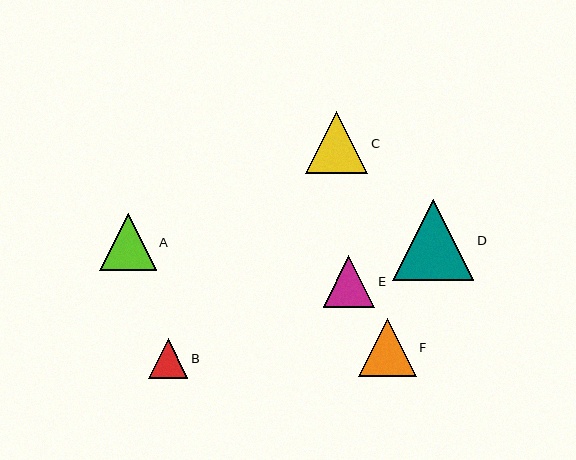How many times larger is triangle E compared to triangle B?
Triangle E is approximately 1.3 times the size of triangle B.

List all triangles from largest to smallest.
From largest to smallest: D, C, F, A, E, B.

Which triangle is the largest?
Triangle D is the largest with a size of approximately 81 pixels.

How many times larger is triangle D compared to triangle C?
Triangle D is approximately 1.3 times the size of triangle C.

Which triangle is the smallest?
Triangle B is the smallest with a size of approximately 40 pixels.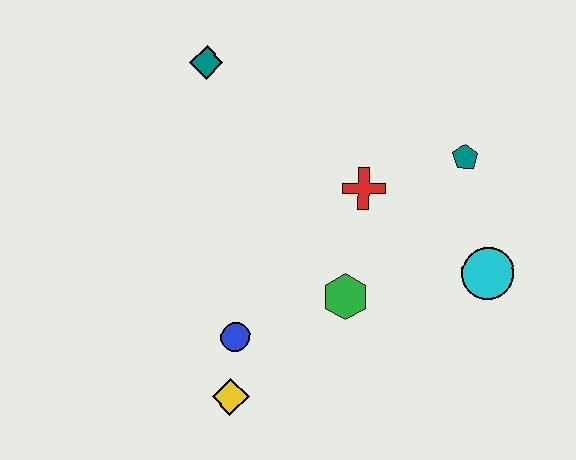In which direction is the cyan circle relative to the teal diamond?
The cyan circle is to the right of the teal diamond.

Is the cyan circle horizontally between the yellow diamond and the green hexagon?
No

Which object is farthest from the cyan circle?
The teal diamond is farthest from the cyan circle.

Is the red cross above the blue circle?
Yes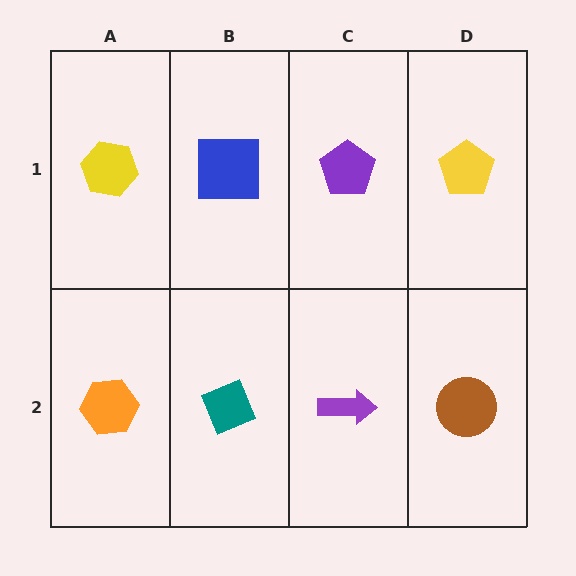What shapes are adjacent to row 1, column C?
A purple arrow (row 2, column C), a blue square (row 1, column B), a yellow pentagon (row 1, column D).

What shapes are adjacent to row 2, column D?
A yellow pentagon (row 1, column D), a purple arrow (row 2, column C).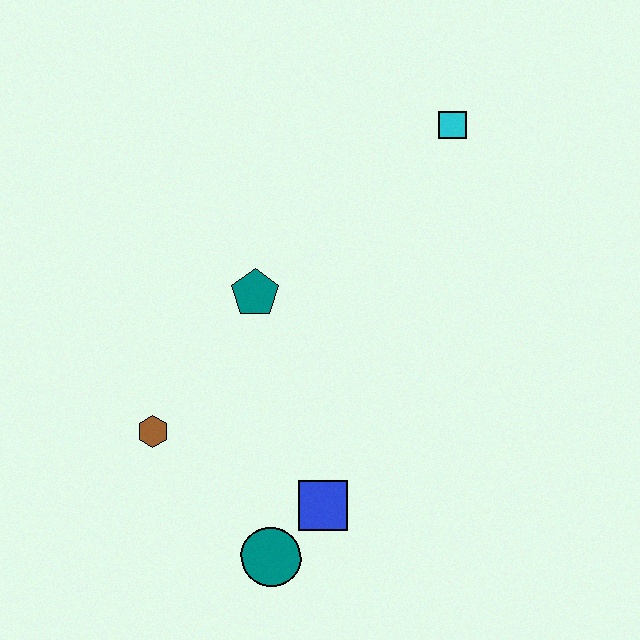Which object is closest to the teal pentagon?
The brown hexagon is closest to the teal pentagon.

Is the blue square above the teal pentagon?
No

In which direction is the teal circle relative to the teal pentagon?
The teal circle is below the teal pentagon.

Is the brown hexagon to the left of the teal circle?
Yes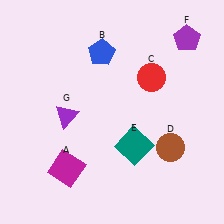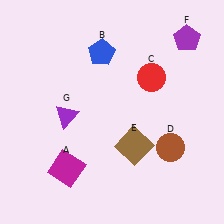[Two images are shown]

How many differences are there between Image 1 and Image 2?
There is 1 difference between the two images.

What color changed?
The square (E) changed from teal in Image 1 to brown in Image 2.